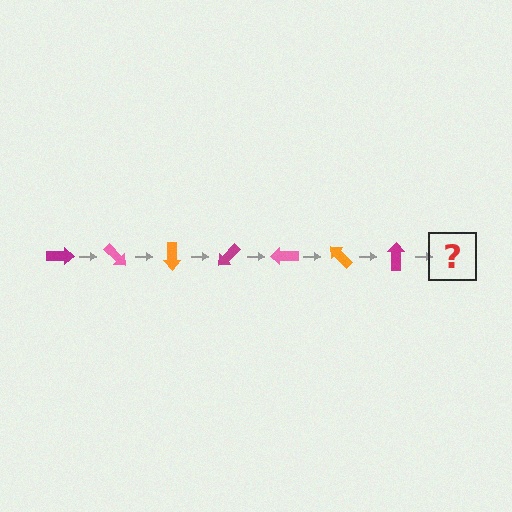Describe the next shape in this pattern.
It should be a pink arrow, rotated 315 degrees from the start.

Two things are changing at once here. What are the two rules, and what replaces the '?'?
The two rules are that it rotates 45 degrees each step and the color cycles through magenta, pink, and orange. The '?' should be a pink arrow, rotated 315 degrees from the start.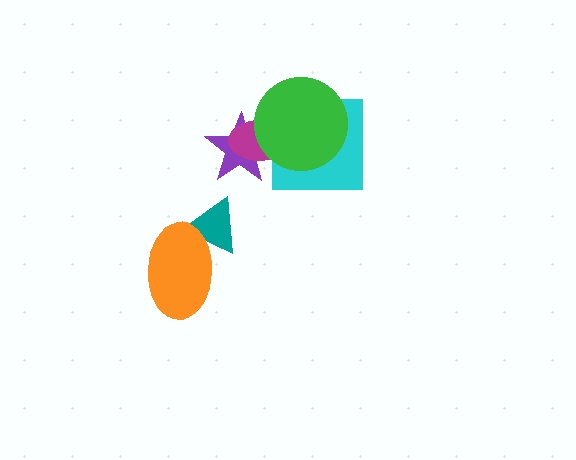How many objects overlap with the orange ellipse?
1 object overlaps with the orange ellipse.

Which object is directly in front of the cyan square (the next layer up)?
The magenta ellipse is directly in front of the cyan square.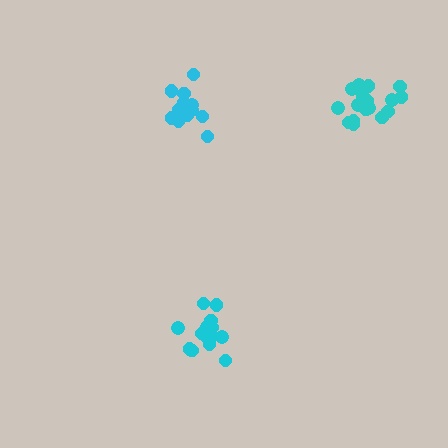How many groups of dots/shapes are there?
There are 3 groups.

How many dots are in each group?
Group 1: 14 dots, Group 2: 14 dots, Group 3: 17 dots (45 total).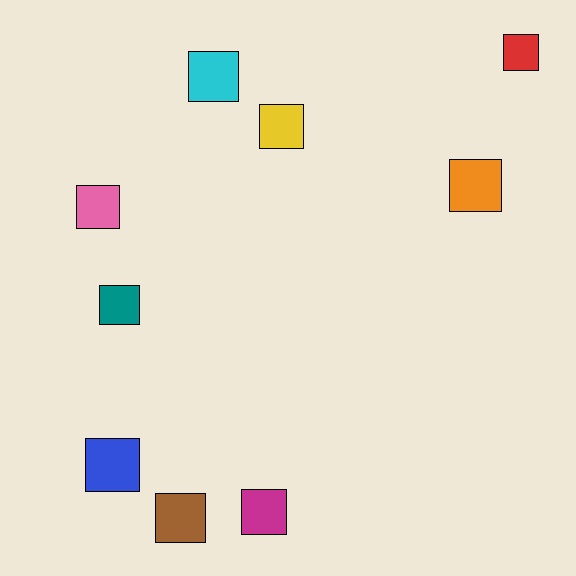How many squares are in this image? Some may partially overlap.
There are 9 squares.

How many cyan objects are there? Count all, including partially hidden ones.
There is 1 cyan object.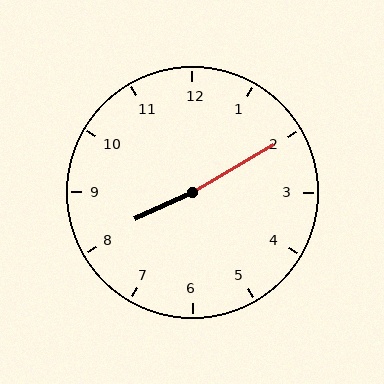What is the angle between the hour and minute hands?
Approximately 175 degrees.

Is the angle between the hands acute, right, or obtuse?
It is obtuse.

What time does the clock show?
8:10.